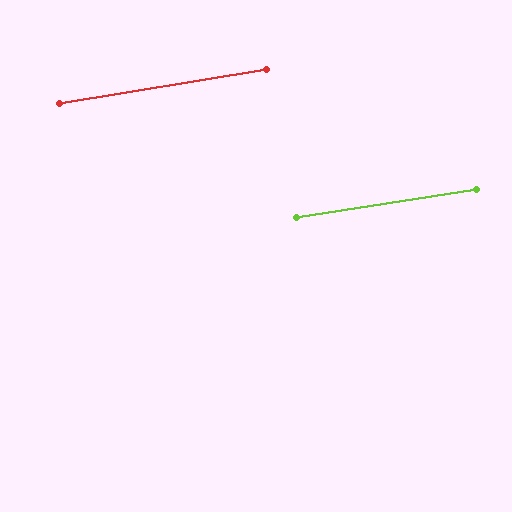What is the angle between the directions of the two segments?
Approximately 1 degree.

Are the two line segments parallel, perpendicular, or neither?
Parallel — their directions differ by only 0.5°.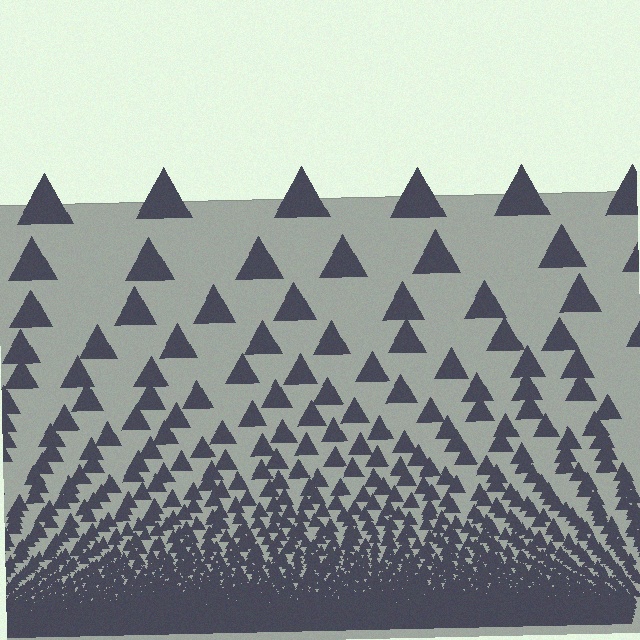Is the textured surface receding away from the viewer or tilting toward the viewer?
The surface appears to tilt toward the viewer. Texture elements get larger and sparser toward the top.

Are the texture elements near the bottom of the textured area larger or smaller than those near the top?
Smaller. The gradient is inverted — elements near the bottom are smaller and denser.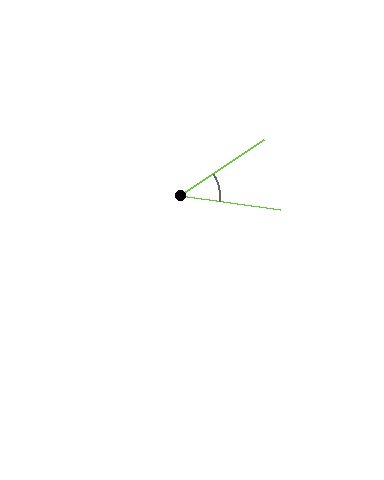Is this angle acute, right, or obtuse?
It is acute.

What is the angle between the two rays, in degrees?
Approximately 41 degrees.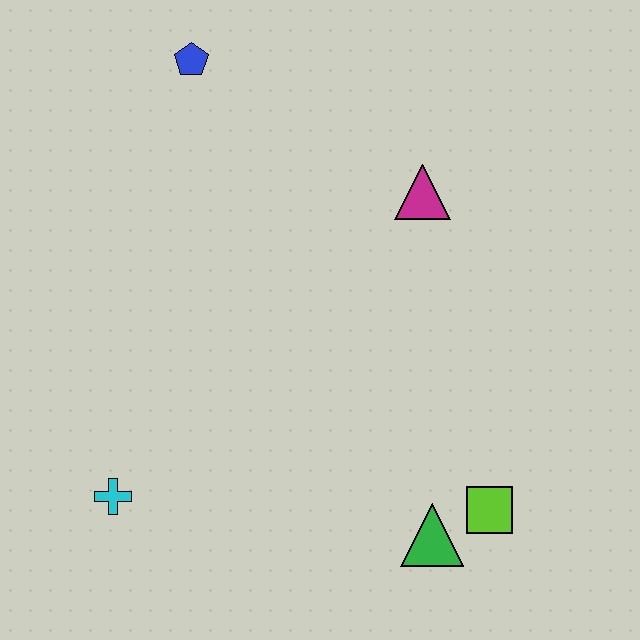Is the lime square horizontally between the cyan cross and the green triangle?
No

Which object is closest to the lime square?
The green triangle is closest to the lime square.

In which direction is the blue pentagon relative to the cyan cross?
The blue pentagon is above the cyan cross.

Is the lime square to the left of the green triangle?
No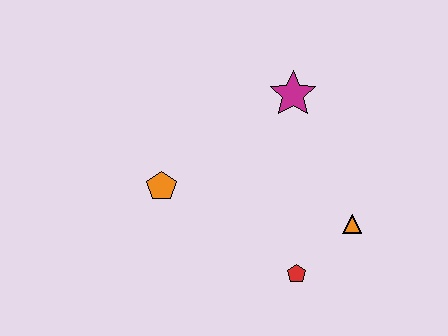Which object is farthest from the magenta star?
The red pentagon is farthest from the magenta star.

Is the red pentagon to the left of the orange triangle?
Yes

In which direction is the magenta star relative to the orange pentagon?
The magenta star is to the right of the orange pentagon.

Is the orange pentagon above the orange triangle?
Yes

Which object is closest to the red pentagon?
The orange triangle is closest to the red pentagon.